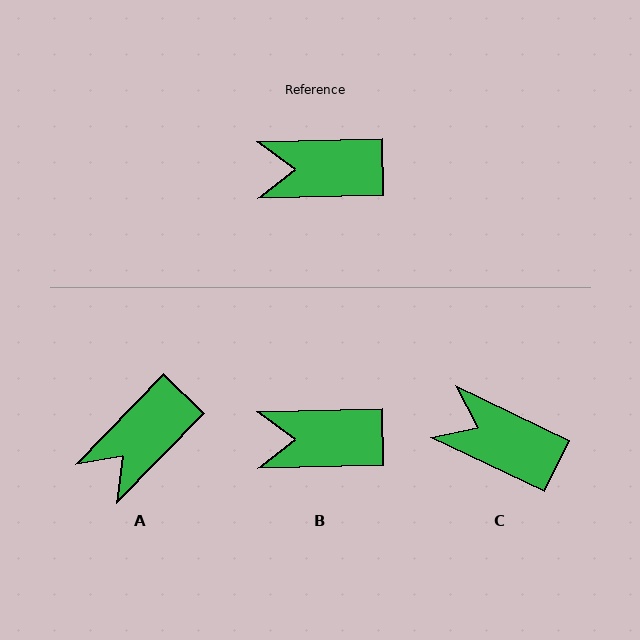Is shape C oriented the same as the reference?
No, it is off by about 27 degrees.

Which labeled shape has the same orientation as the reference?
B.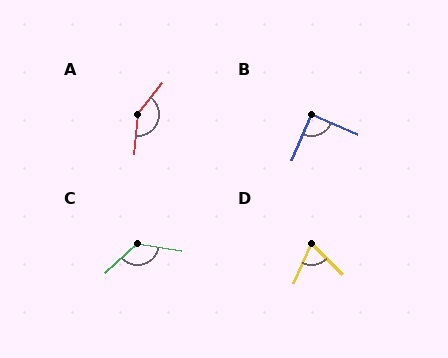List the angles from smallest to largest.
D (70°), B (89°), C (128°), A (146°).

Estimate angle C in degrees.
Approximately 128 degrees.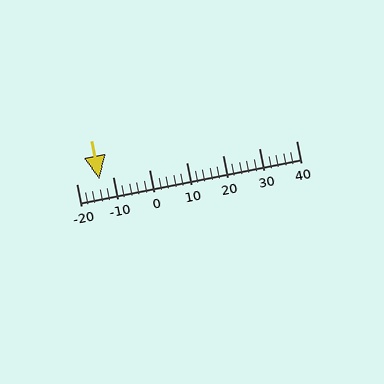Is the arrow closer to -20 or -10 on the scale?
The arrow is closer to -10.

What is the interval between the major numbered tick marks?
The major tick marks are spaced 10 units apart.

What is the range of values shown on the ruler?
The ruler shows values from -20 to 40.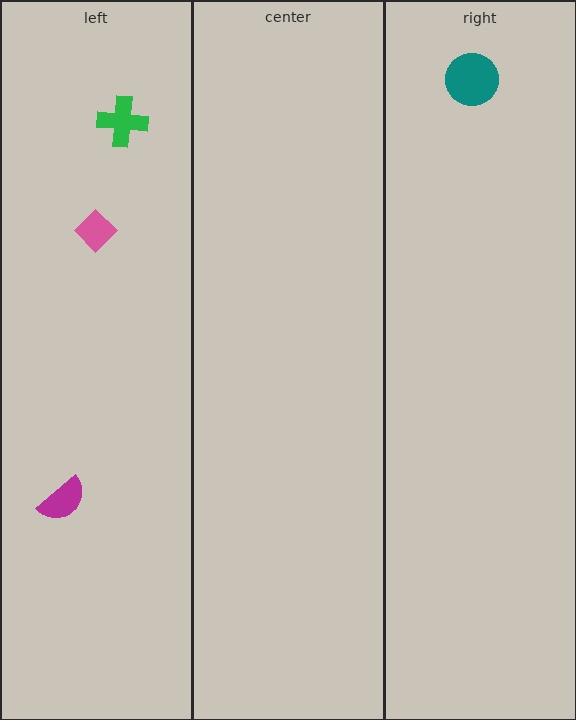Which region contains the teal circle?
The right region.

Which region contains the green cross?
The left region.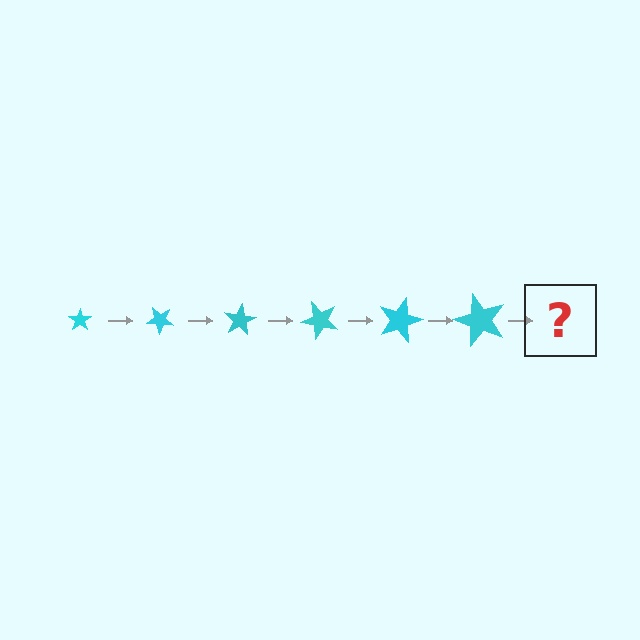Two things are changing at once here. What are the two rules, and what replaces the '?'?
The two rules are that the star grows larger each step and it rotates 40 degrees each step. The '?' should be a star, larger than the previous one and rotated 240 degrees from the start.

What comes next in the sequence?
The next element should be a star, larger than the previous one and rotated 240 degrees from the start.